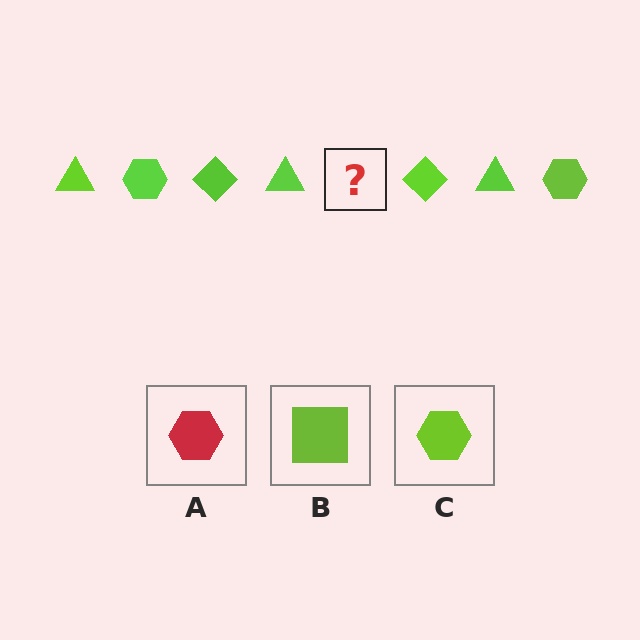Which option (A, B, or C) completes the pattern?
C.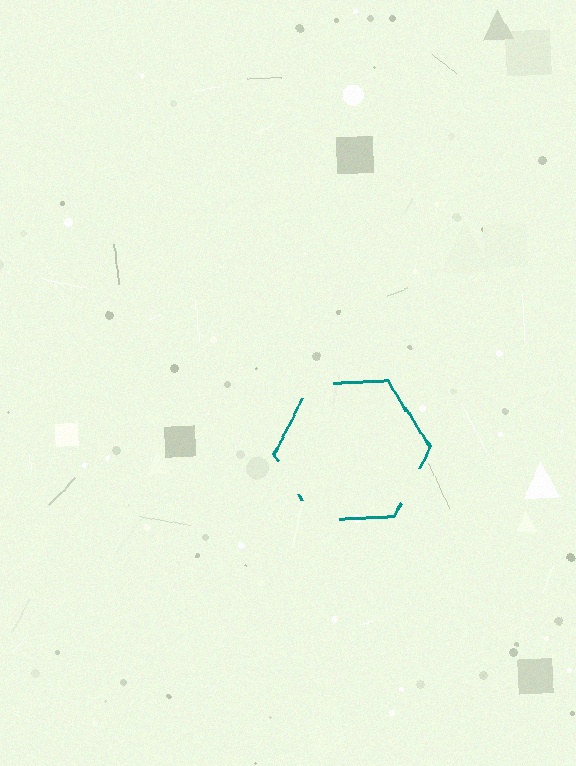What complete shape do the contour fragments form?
The contour fragments form a hexagon.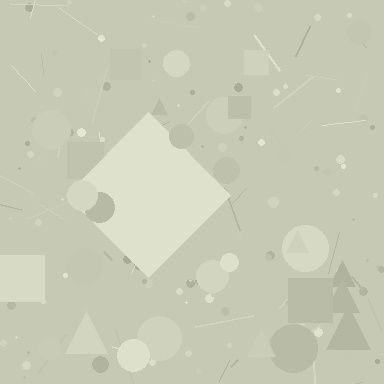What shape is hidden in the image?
A diamond is hidden in the image.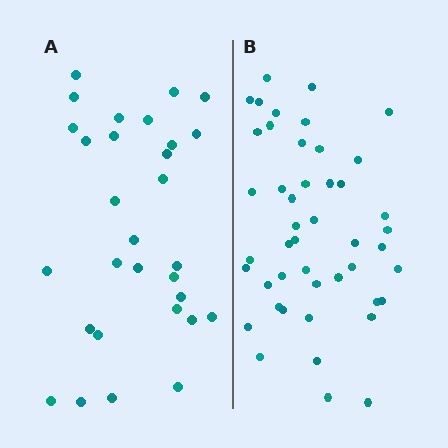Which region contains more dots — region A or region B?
Region B (the right region) has more dots.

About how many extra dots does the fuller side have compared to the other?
Region B has approximately 15 more dots than region A.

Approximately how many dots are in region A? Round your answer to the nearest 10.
About 30 dots.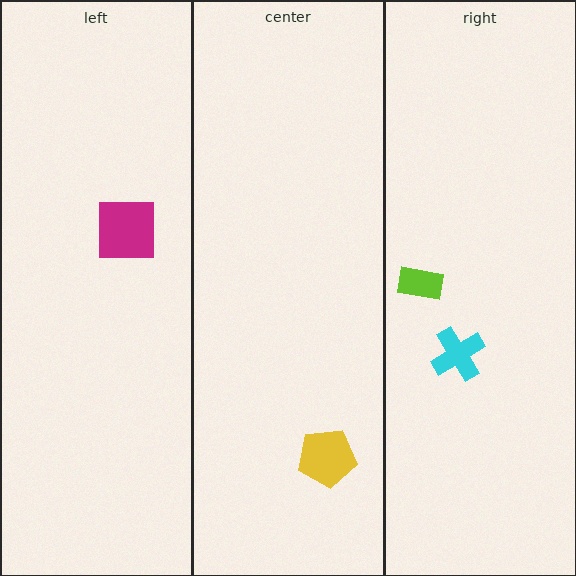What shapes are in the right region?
The cyan cross, the lime rectangle.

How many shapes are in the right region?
2.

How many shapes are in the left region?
1.